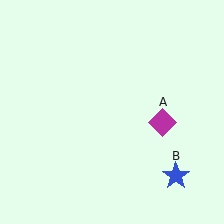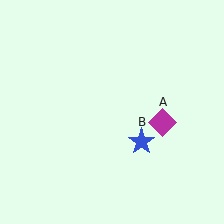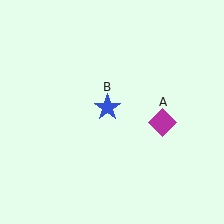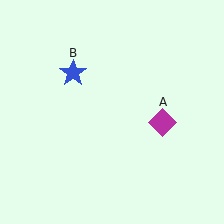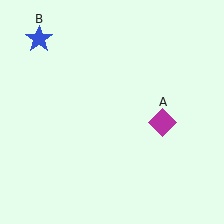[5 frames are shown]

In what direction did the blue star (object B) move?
The blue star (object B) moved up and to the left.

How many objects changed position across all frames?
1 object changed position: blue star (object B).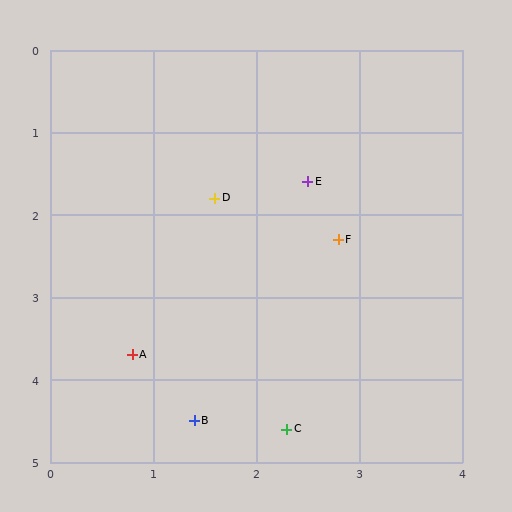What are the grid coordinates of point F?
Point F is at approximately (2.8, 2.3).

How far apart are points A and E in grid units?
Points A and E are about 2.7 grid units apart.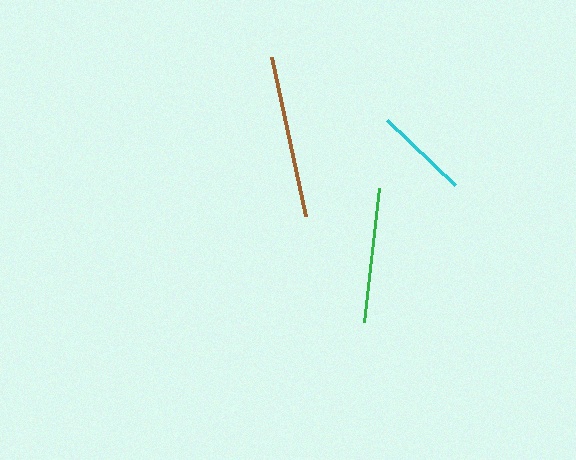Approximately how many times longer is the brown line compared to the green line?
The brown line is approximately 1.2 times the length of the green line.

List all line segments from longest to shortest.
From longest to shortest: brown, green, cyan.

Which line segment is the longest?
The brown line is the longest at approximately 162 pixels.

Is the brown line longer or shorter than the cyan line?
The brown line is longer than the cyan line.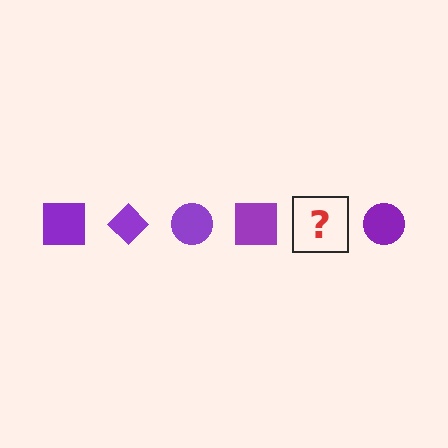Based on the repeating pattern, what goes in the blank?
The blank should be a purple diamond.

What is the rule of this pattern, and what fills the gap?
The rule is that the pattern cycles through square, diamond, circle shapes in purple. The gap should be filled with a purple diamond.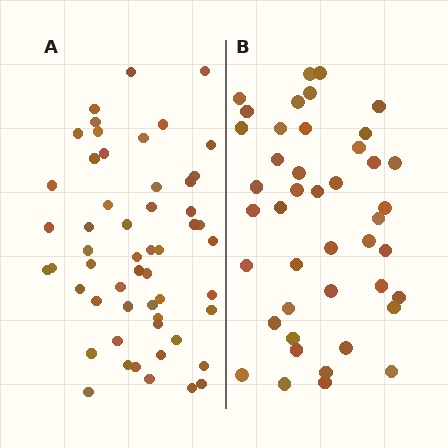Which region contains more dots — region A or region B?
Region A (the left region) has more dots.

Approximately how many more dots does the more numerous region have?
Region A has roughly 12 or so more dots than region B.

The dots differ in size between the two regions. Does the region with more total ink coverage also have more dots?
No. Region B has more total ink coverage because its dots are larger, but region A actually contains more individual dots. Total area can be misleading — the number of items is what matters here.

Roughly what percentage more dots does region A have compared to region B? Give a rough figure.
About 25% more.